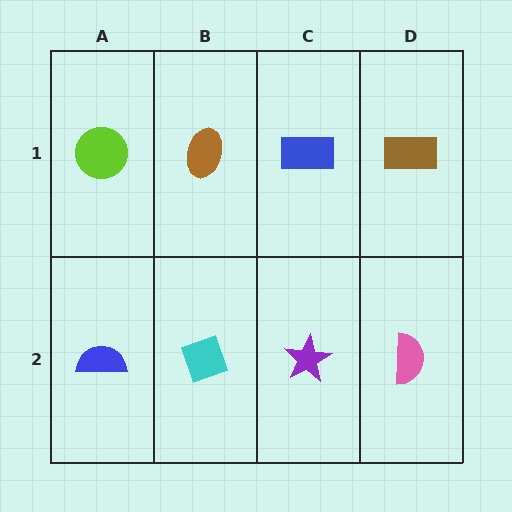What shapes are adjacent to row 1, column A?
A blue semicircle (row 2, column A), a brown ellipse (row 1, column B).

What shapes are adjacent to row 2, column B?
A brown ellipse (row 1, column B), a blue semicircle (row 2, column A), a purple star (row 2, column C).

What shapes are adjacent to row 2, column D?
A brown rectangle (row 1, column D), a purple star (row 2, column C).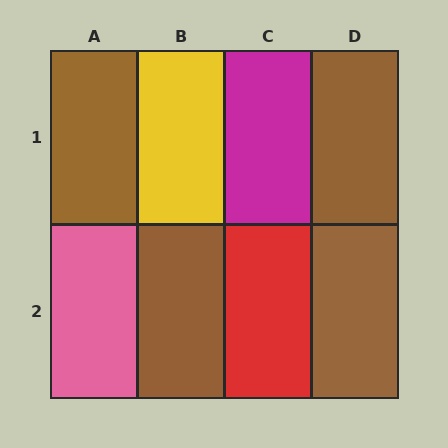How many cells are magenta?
1 cell is magenta.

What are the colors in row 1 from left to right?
Brown, yellow, magenta, brown.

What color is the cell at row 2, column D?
Brown.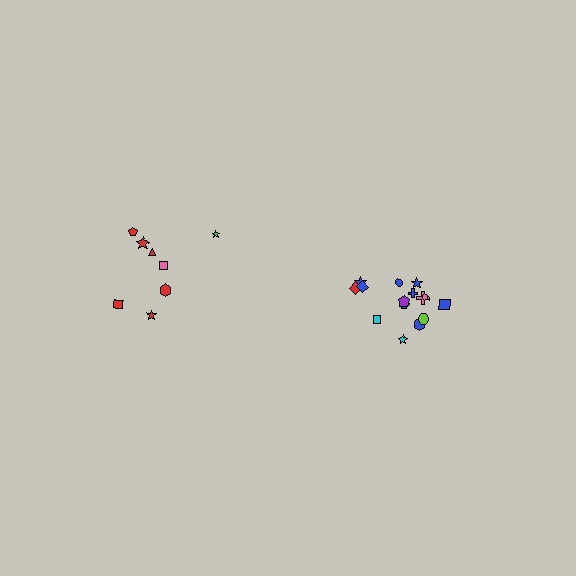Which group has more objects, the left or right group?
The right group.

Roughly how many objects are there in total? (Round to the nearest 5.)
Roughly 25 objects in total.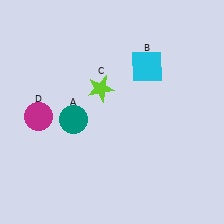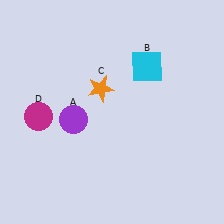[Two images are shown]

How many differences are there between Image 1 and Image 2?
There are 2 differences between the two images.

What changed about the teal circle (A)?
In Image 1, A is teal. In Image 2, it changed to purple.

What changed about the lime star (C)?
In Image 1, C is lime. In Image 2, it changed to orange.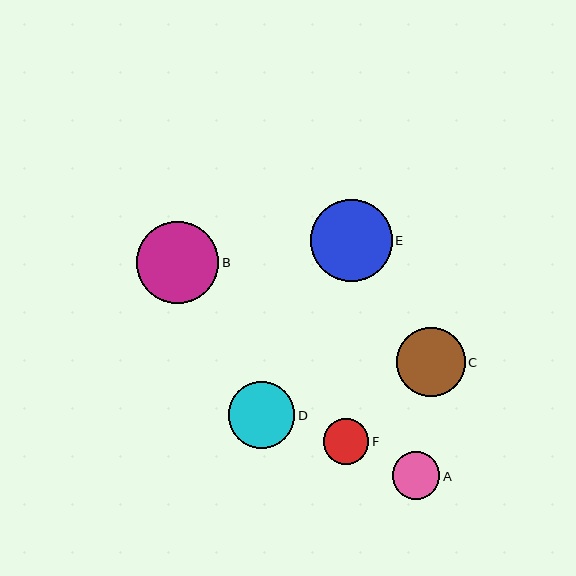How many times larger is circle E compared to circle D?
Circle E is approximately 1.2 times the size of circle D.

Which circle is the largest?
Circle B is the largest with a size of approximately 82 pixels.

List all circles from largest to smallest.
From largest to smallest: B, E, C, D, A, F.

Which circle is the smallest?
Circle F is the smallest with a size of approximately 45 pixels.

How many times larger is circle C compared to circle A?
Circle C is approximately 1.5 times the size of circle A.